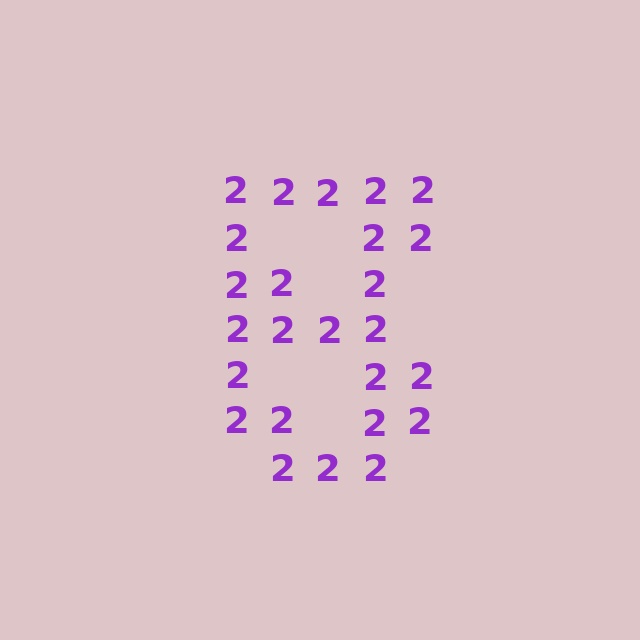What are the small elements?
The small elements are digit 2's.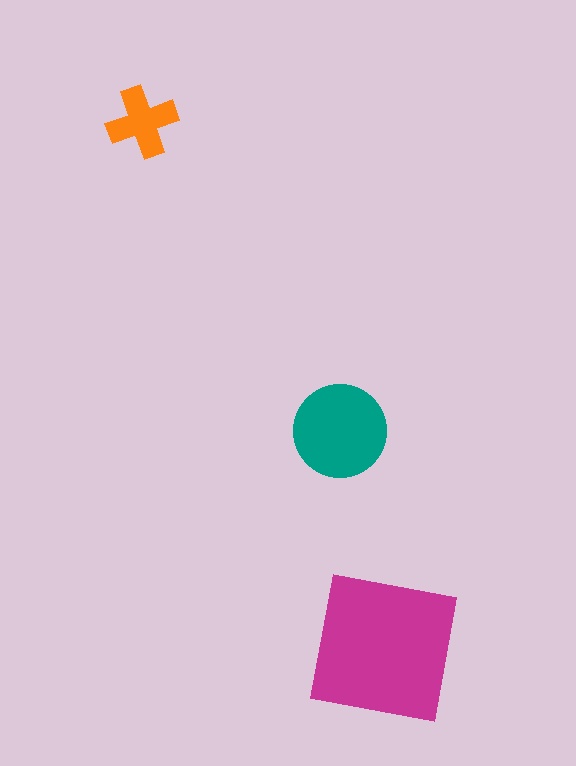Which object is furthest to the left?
The orange cross is leftmost.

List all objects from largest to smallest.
The magenta square, the teal circle, the orange cross.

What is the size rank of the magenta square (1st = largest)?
1st.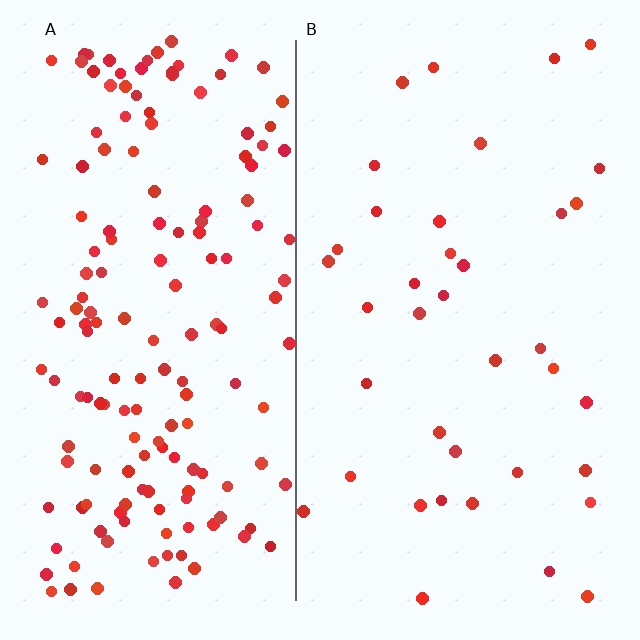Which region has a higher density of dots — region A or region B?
A (the left).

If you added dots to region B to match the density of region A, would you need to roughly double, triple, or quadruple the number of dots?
Approximately quadruple.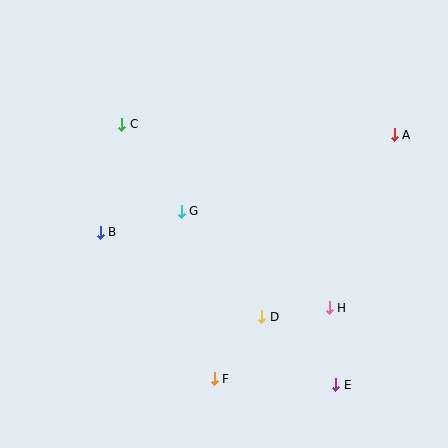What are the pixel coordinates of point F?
Point F is at (214, 379).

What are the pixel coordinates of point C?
Point C is at (122, 124).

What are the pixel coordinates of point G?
Point G is at (181, 211).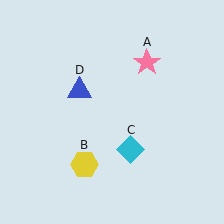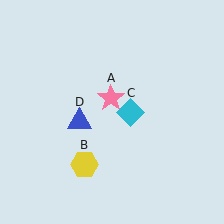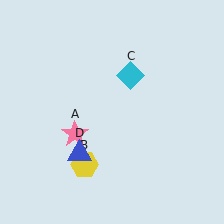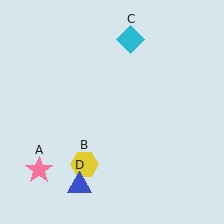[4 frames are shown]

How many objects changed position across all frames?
3 objects changed position: pink star (object A), cyan diamond (object C), blue triangle (object D).